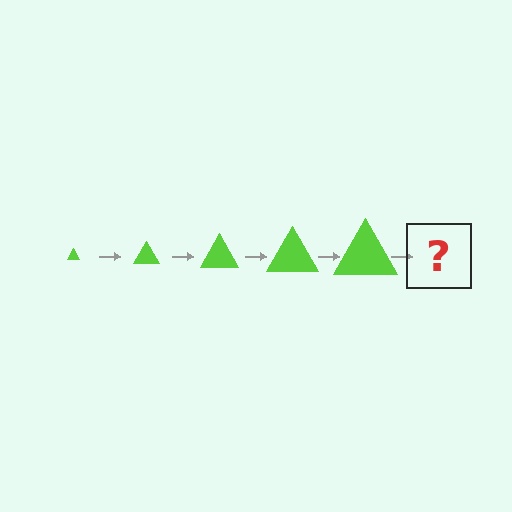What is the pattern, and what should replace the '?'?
The pattern is that the triangle gets progressively larger each step. The '?' should be a lime triangle, larger than the previous one.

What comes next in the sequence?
The next element should be a lime triangle, larger than the previous one.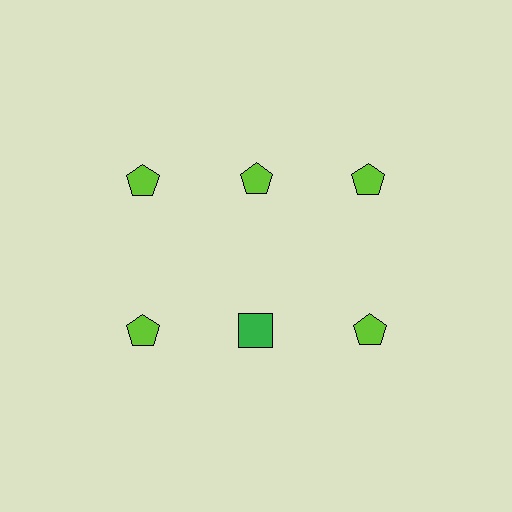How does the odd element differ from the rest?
It differs in both color (green instead of lime) and shape (square instead of pentagon).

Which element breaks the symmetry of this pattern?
The green square in the second row, second from left column breaks the symmetry. All other shapes are lime pentagons.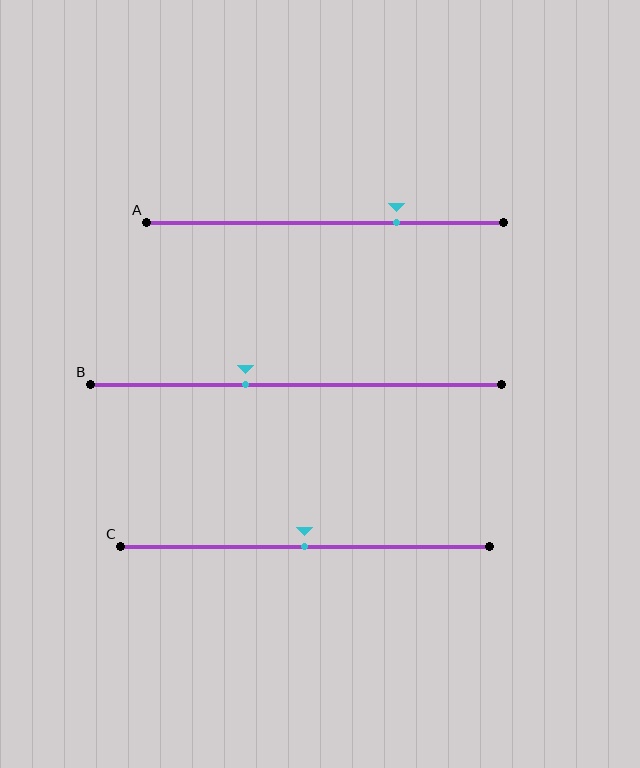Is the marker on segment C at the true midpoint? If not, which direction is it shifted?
Yes, the marker on segment C is at the true midpoint.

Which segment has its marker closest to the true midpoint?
Segment C has its marker closest to the true midpoint.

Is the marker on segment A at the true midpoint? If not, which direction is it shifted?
No, the marker on segment A is shifted to the right by about 20% of the segment length.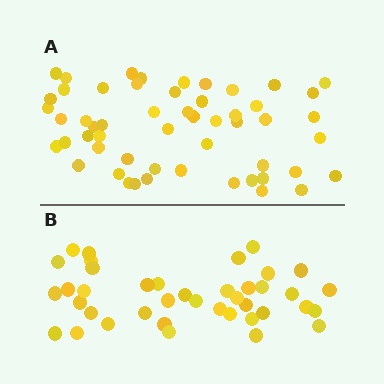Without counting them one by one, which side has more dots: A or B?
Region A (the top region) has more dots.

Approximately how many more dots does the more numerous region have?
Region A has approximately 15 more dots than region B.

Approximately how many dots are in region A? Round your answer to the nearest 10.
About 50 dots. (The exact count is 54, which rounds to 50.)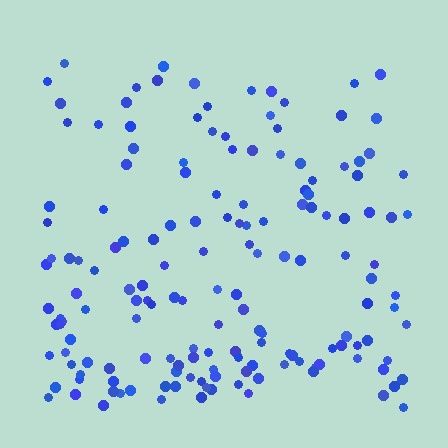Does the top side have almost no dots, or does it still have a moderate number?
Still a moderate number, just noticeably fewer than the bottom.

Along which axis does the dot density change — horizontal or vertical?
Vertical.